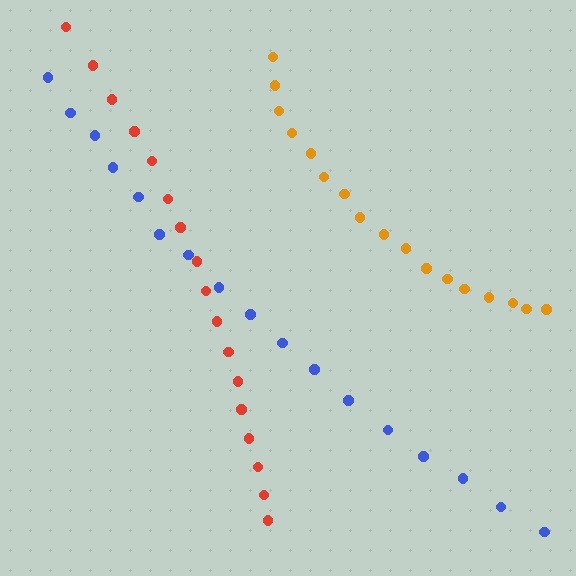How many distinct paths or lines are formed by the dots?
There are 3 distinct paths.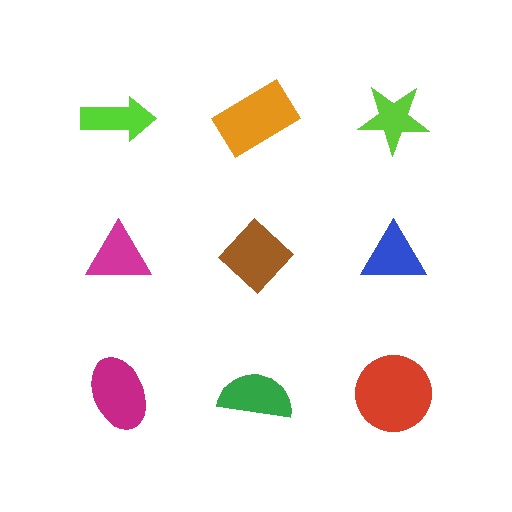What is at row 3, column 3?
A red circle.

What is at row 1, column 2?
An orange rectangle.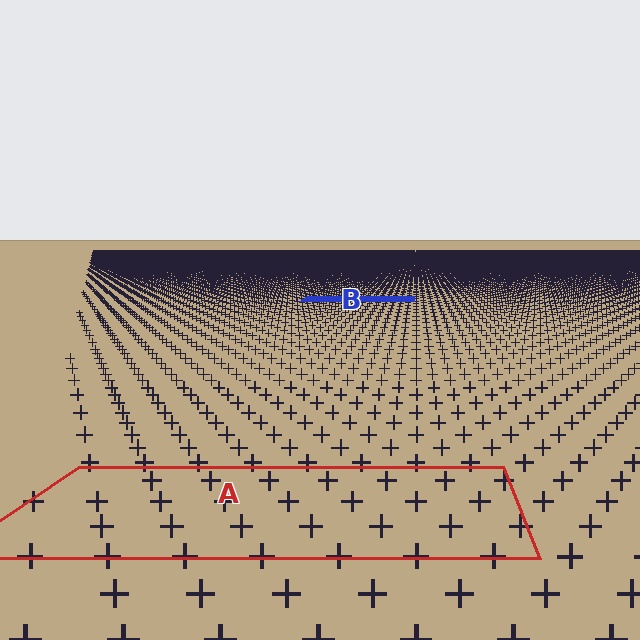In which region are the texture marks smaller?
The texture marks are smaller in region B, because it is farther away.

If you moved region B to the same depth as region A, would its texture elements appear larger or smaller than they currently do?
They would appear larger. At a closer depth, the same texture elements are projected at a bigger on-screen size.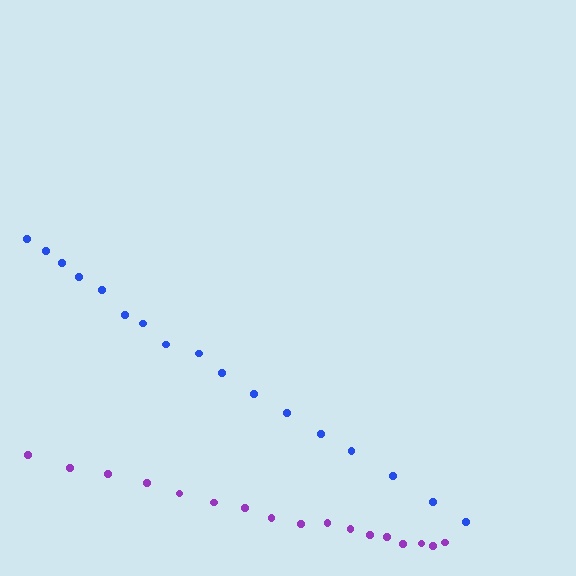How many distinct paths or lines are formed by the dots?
There are 2 distinct paths.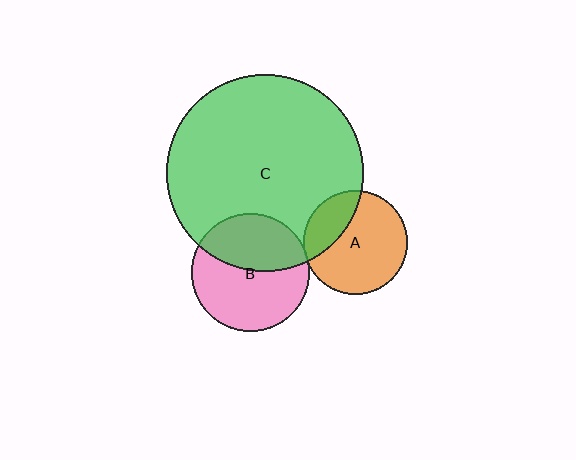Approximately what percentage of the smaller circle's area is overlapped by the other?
Approximately 25%.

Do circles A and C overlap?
Yes.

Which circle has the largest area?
Circle C (green).